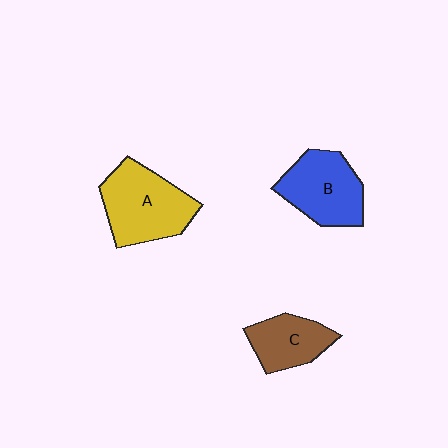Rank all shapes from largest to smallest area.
From largest to smallest: A (yellow), B (blue), C (brown).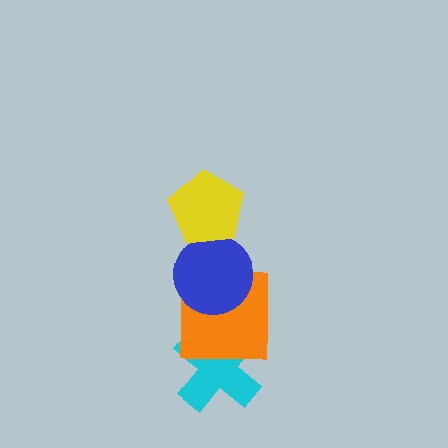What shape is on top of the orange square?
The blue circle is on top of the orange square.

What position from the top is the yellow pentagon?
The yellow pentagon is 1st from the top.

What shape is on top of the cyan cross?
The orange square is on top of the cyan cross.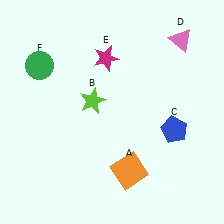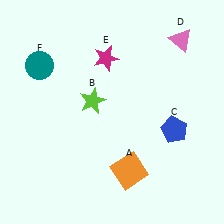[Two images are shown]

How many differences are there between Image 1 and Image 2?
There is 1 difference between the two images.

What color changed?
The circle (F) changed from green in Image 1 to teal in Image 2.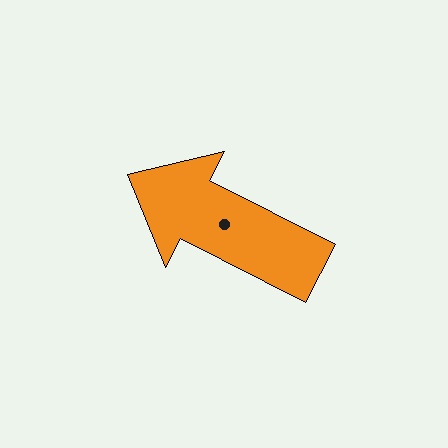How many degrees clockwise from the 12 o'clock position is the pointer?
Approximately 297 degrees.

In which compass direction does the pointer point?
Northwest.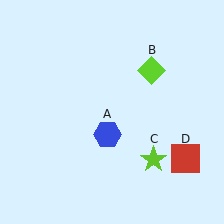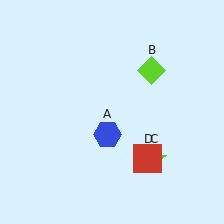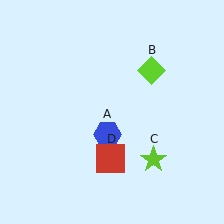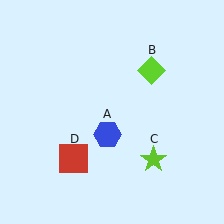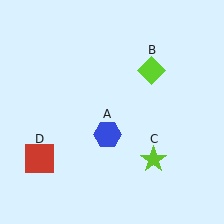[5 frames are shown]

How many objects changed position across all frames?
1 object changed position: red square (object D).